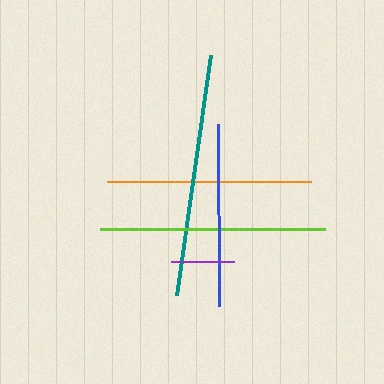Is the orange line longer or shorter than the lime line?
The lime line is longer than the orange line.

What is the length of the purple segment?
The purple segment is approximately 64 pixels long.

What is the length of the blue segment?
The blue segment is approximately 182 pixels long.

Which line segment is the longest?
The teal line is the longest at approximately 243 pixels.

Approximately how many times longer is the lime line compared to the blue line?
The lime line is approximately 1.2 times the length of the blue line.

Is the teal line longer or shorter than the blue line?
The teal line is longer than the blue line.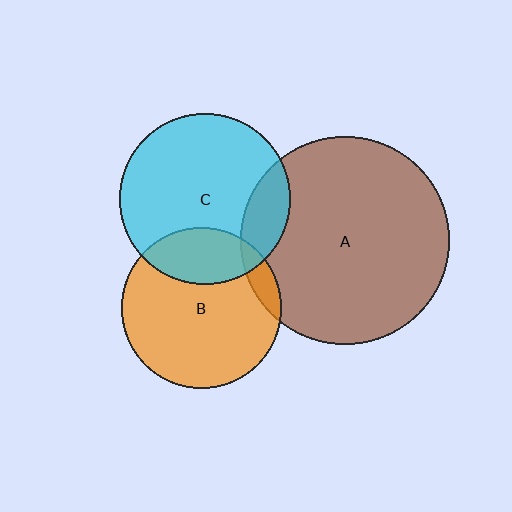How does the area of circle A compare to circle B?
Approximately 1.7 times.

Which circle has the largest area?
Circle A (brown).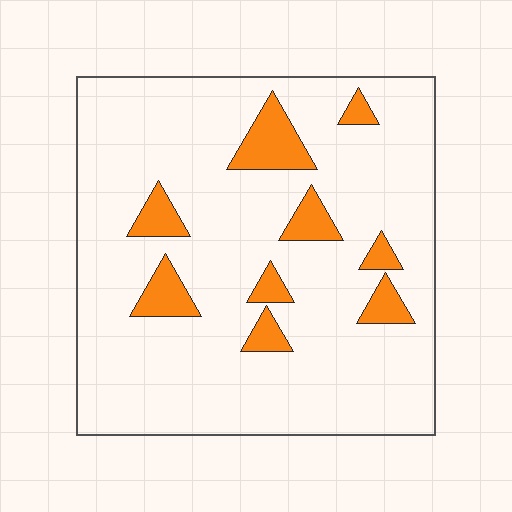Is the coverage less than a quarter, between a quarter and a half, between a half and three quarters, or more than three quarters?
Less than a quarter.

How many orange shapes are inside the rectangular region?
9.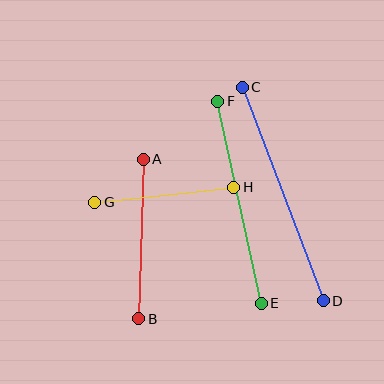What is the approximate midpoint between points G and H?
The midpoint is at approximately (164, 195) pixels.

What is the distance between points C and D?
The distance is approximately 228 pixels.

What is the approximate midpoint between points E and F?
The midpoint is at approximately (240, 202) pixels.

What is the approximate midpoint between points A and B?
The midpoint is at approximately (141, 239) pixels.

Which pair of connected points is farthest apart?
Points C and D are farthest apart.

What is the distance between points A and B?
The distance is approximately 160 pixels.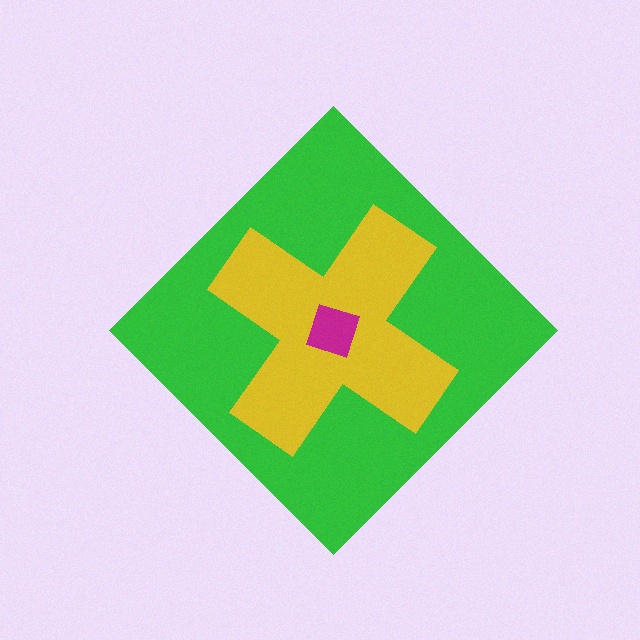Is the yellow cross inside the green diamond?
Yes.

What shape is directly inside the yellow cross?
The magenta square.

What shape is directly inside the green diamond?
The yellow cross.